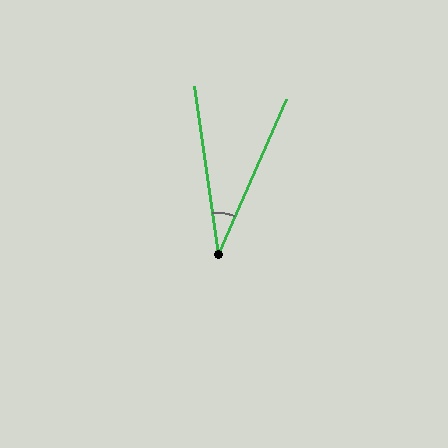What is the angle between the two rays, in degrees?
Approximately 32 degrees.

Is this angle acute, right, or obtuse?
It is acute.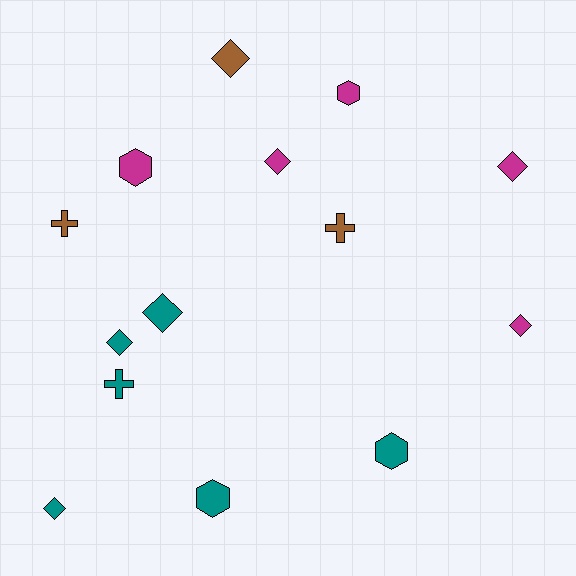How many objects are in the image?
There are 14 objects.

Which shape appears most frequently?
Diamond, with 7 objects.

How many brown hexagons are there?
There are no brown hexagons.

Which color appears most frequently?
Teal, with 6 objects.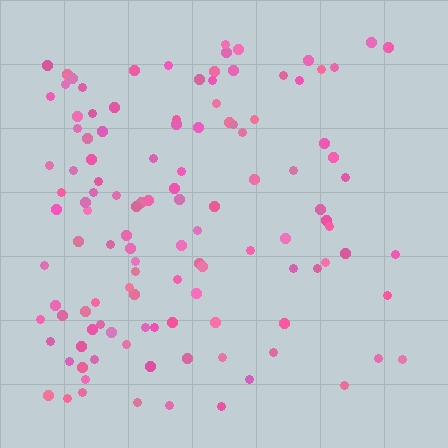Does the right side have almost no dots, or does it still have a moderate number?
Still a moderate number, just noticeably fewer than the left.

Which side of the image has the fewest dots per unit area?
The right.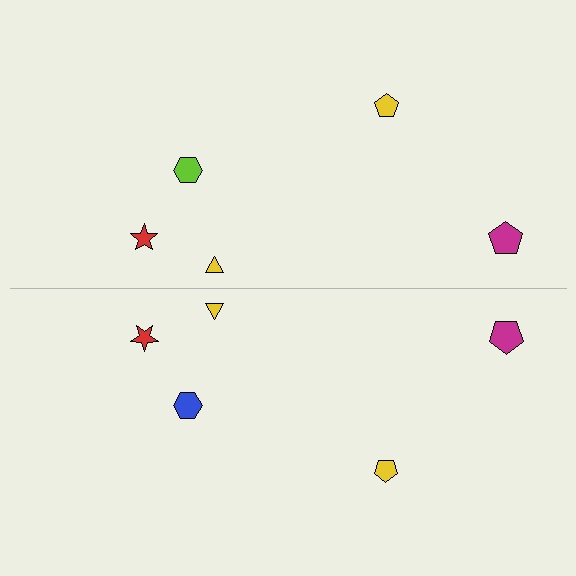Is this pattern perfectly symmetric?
No, the pattern is not perfectly symmetric. The blue hexagon on the bottom side breaks the symmetry — its mirror counterpart is lime.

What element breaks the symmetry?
The blue hexagon on the bottom side breaks the symmetry — its mirror counterpart is lime.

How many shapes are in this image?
There are 10 shapes in this image.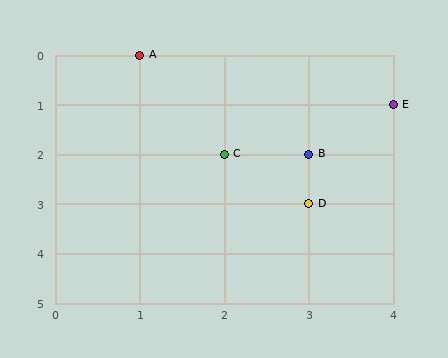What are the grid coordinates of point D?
Point D is at grid coordinates (3, 3).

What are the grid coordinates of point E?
Point E is at grid coordinates (4, 1).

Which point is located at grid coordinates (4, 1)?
Point E is at (4, 1).